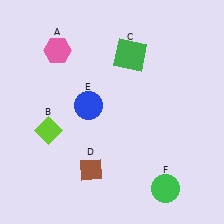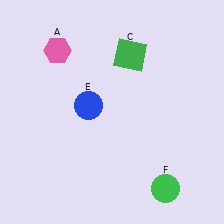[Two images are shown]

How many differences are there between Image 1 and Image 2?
There are 2 differences between the two images.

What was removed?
The brown diamond (D), the lime diamond (B) were removed in Image 2.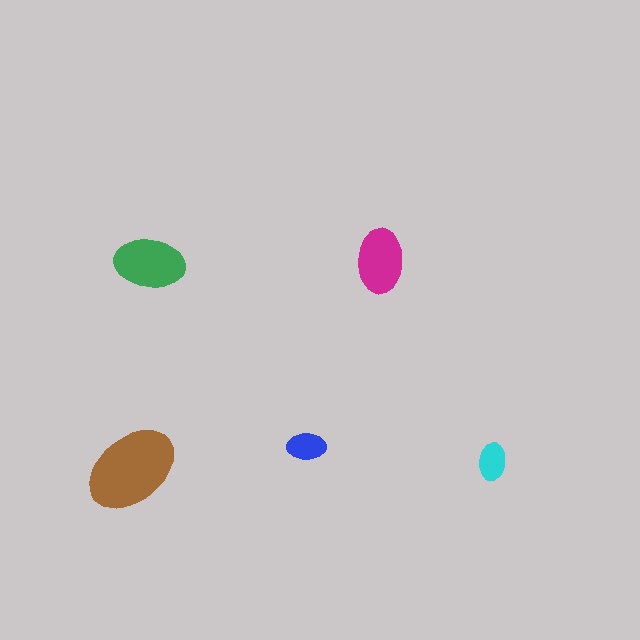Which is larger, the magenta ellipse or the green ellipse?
The green one.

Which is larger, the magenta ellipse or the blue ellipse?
The magenta one.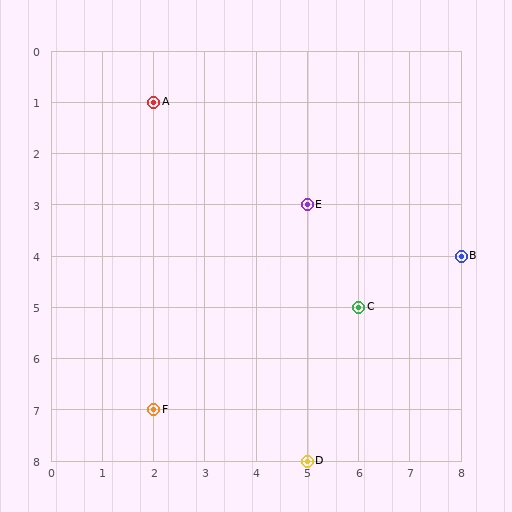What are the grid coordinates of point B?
Point B is at grid coordinates (8, 4).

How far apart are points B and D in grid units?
Points B and D are 3 columns and 4 rows apart (about 5.0 grid units diagonally).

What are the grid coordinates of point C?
Point C is at grid coordinates (6, 5).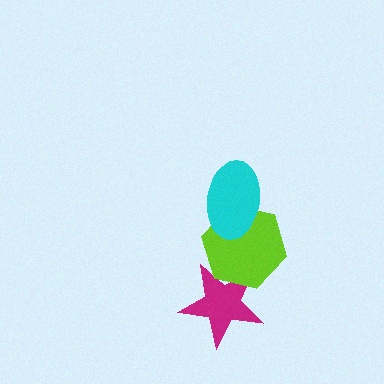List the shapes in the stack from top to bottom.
From top to bottom: the cyan ellipse, the lime hexagon, the magenta star.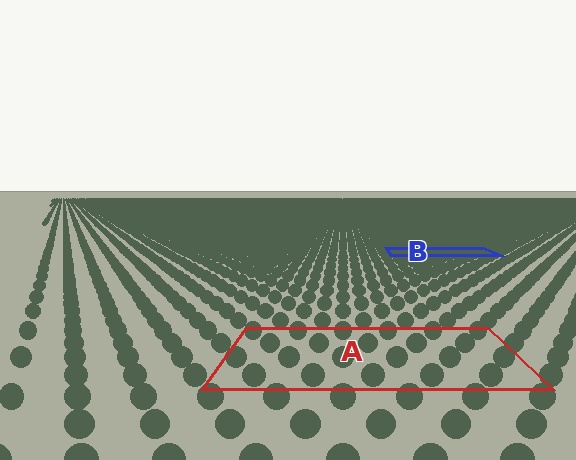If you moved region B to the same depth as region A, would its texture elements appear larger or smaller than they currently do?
They would appear larger. At a closer depth, the same texture elements are projected at a bigger on-screen size.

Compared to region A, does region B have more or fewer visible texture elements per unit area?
Region B has more texture elements per unit area — they are packed more densely because it is farther away.